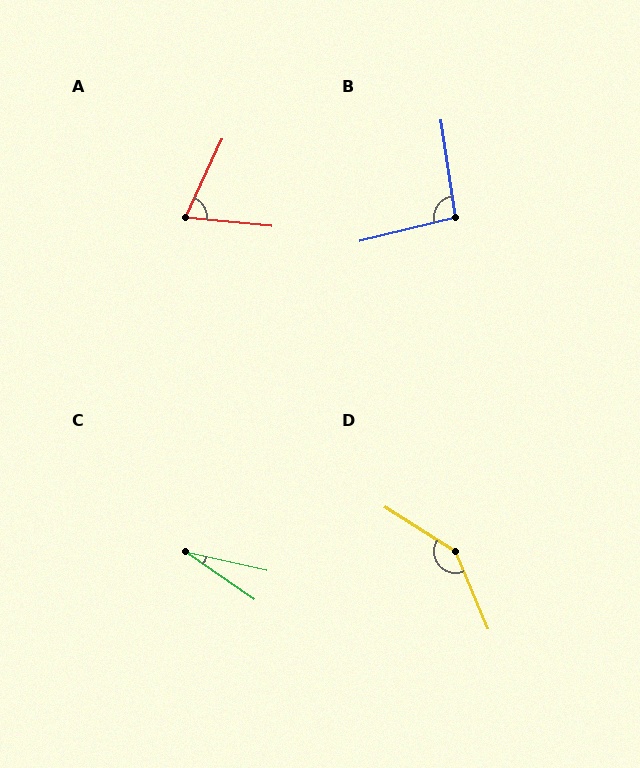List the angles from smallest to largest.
C (22°), A (71°), B (95°), D (145°).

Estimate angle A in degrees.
Approximately 71 degrees.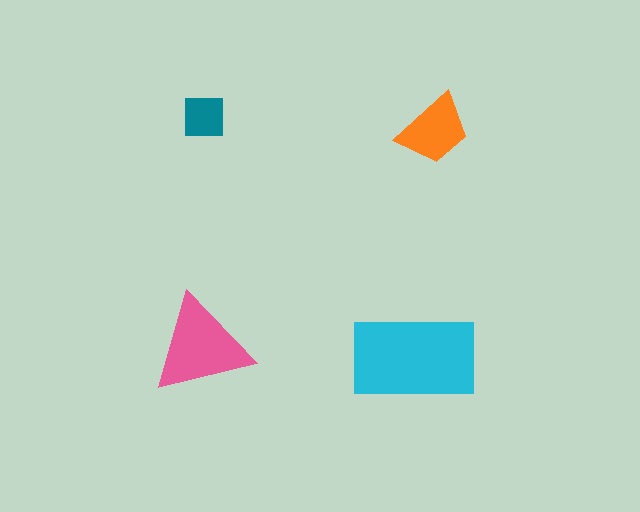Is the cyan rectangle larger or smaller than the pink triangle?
Larger.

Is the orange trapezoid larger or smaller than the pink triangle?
Smaller.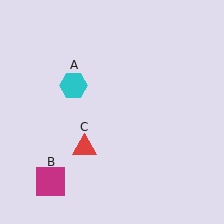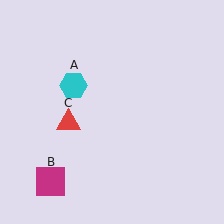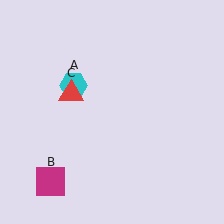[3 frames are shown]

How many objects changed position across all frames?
1 object changed position: red triangle (object C).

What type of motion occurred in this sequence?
The red triangle (object C) rotated clockwise around the center of the scene.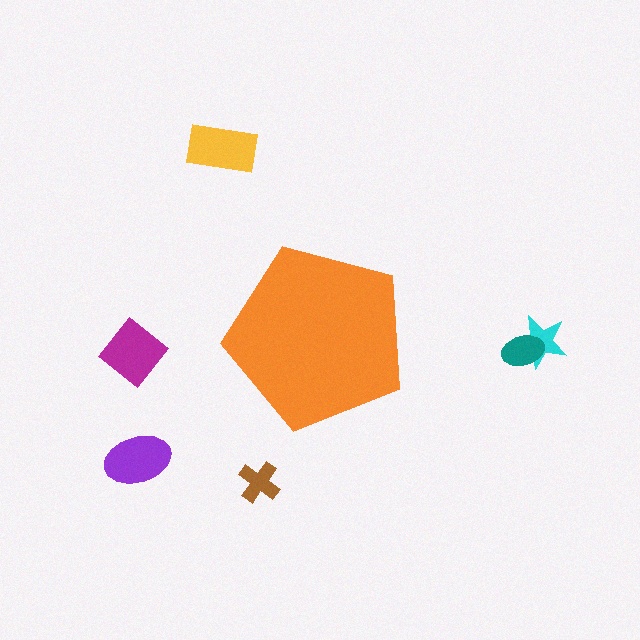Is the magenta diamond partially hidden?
No, the magenta diamond is fully visible.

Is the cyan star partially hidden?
No, the cyan star is fully visible.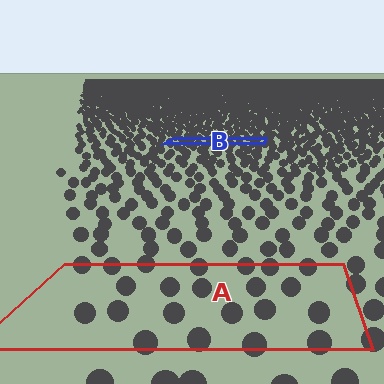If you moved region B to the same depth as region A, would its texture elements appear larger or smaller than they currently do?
They would appear larger. At a closer depth, the same texture elements are projected at a bigger on-screen size.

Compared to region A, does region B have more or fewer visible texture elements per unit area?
Region B has more texture elements per unit area — they are packed more densely because it is farther away.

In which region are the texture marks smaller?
The texture marks are smaller in region B, because it is farther away.